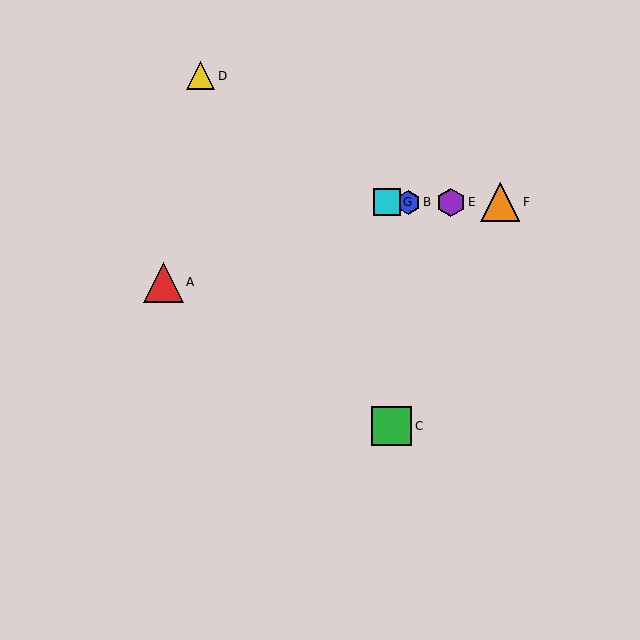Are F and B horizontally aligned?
Yes, both are at y≈202.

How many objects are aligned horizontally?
4 objects (B, E, F, G) are aligned horizontally.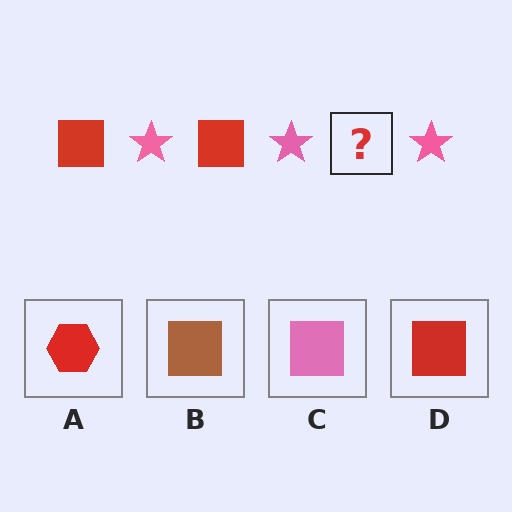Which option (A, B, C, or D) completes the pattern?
D.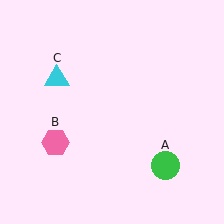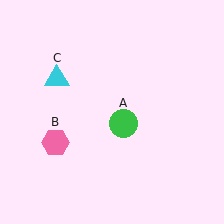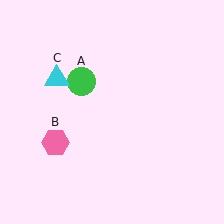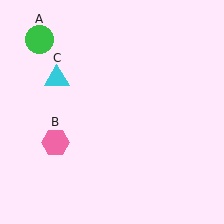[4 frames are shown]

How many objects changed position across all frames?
1 object changed position: green circle (object A).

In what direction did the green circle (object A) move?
The green circle (object A) moved up and to the left.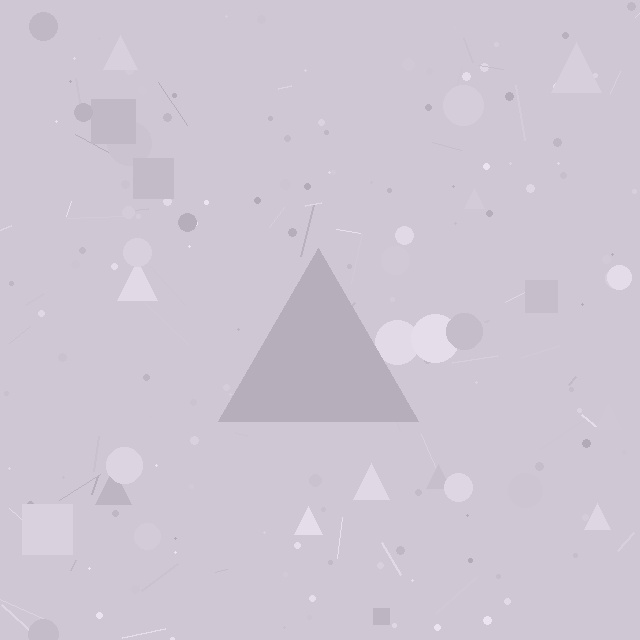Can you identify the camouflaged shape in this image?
The camouflaged shape is a triangle.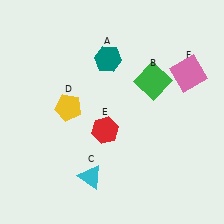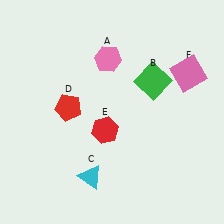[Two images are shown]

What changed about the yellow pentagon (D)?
In Image 1, D is yellow. In Image 2, it changed to red.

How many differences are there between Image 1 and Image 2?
There are 2 differences between the two images.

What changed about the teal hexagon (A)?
In Image 1, A is teal. In Image 2, it changed to pink.